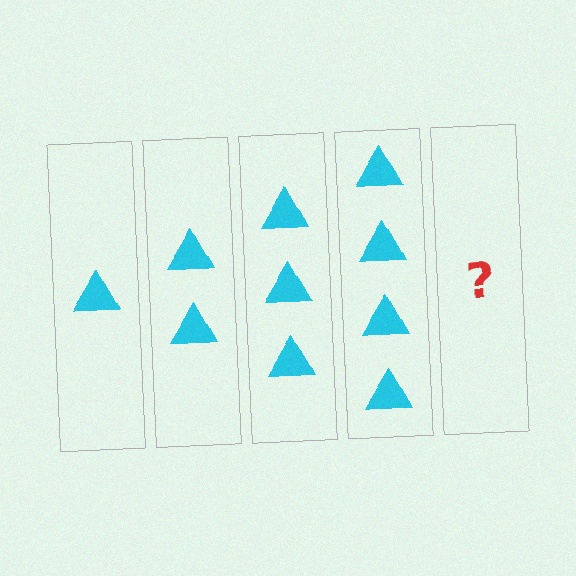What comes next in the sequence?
The next element should be 5 triangles.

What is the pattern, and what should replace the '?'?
The pattern is that each step adds one more triangle. The '?' should be 5 triangles.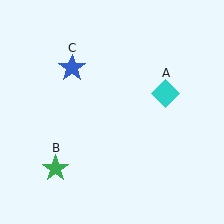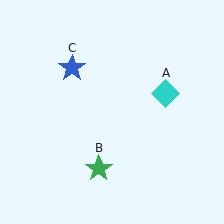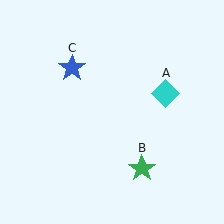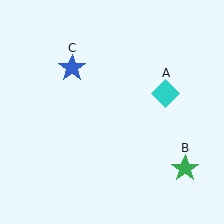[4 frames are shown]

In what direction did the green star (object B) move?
The green star (object B) moved right.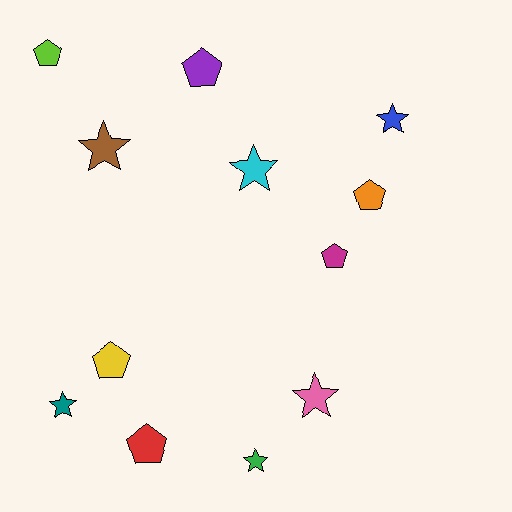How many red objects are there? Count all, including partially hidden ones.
There is 1 red object.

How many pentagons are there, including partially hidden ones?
There are 6 pentagons.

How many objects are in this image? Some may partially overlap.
There are 12 objects.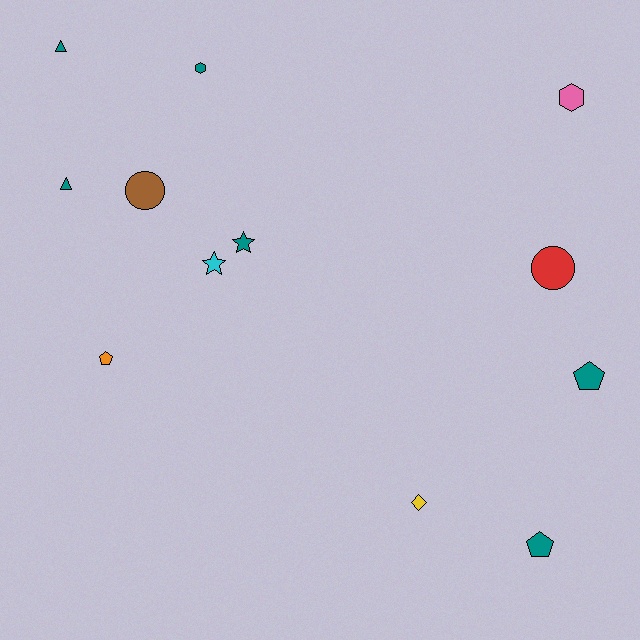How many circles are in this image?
There are 2 circles.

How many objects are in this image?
There are 12 objects.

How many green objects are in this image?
There are no green objects.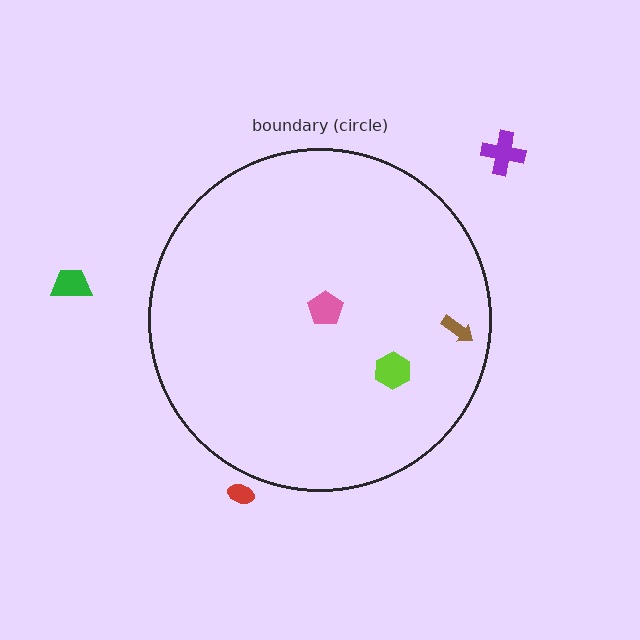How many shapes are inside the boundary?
3 inside, 3 outside.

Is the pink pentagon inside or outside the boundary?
Inside.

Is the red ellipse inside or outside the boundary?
Outside.